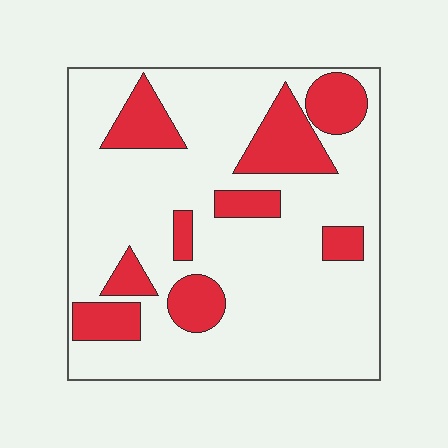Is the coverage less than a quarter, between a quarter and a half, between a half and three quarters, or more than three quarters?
Less than a quarter.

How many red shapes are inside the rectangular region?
9.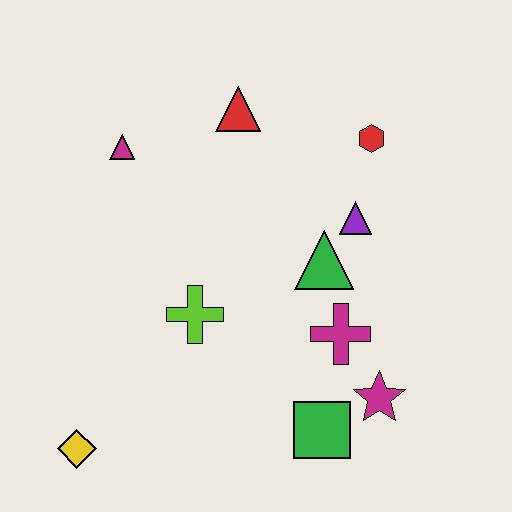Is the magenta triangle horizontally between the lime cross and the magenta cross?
No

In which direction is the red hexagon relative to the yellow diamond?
The red hexagon is above the yellow diamond.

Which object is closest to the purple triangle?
The green triangle is closest to the purple triangle.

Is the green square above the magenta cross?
No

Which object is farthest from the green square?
The magenta triangle is farthest from the green square.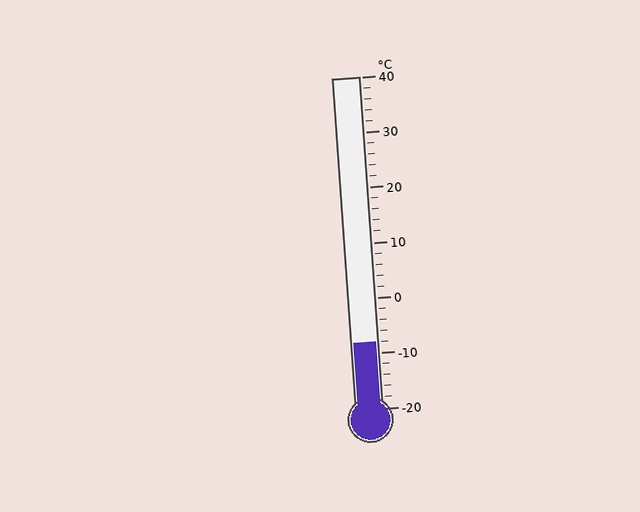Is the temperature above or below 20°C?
The temperature is below 20°C.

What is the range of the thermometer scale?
The thermometer scale ranges from -20°C to 40°C.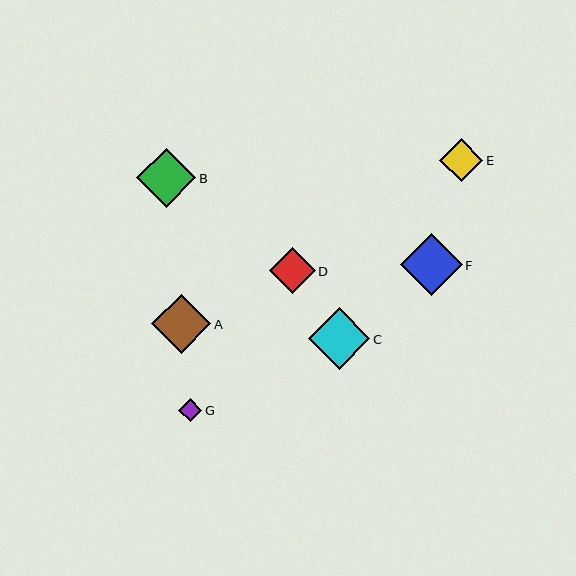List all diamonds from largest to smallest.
From largest to smallest: F, C, A, B, D, E, G.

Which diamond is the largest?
Diamond F is the largest with a size of approximately 62 pixels.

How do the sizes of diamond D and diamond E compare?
Diamond D and diamond E are approximately the same size.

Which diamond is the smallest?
Diamond G is the smallest with a size of approximately 23 pixels.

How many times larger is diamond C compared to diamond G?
Diamond C is approximately 2.7 times the size of diamond G.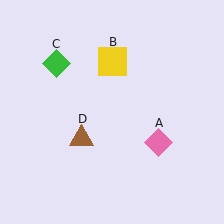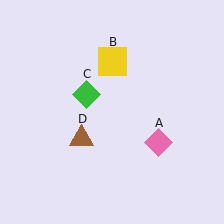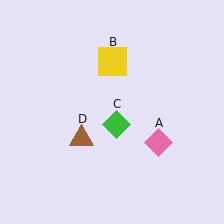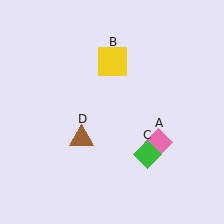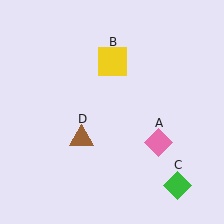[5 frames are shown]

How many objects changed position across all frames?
1 object changed position: green diamond (object C).